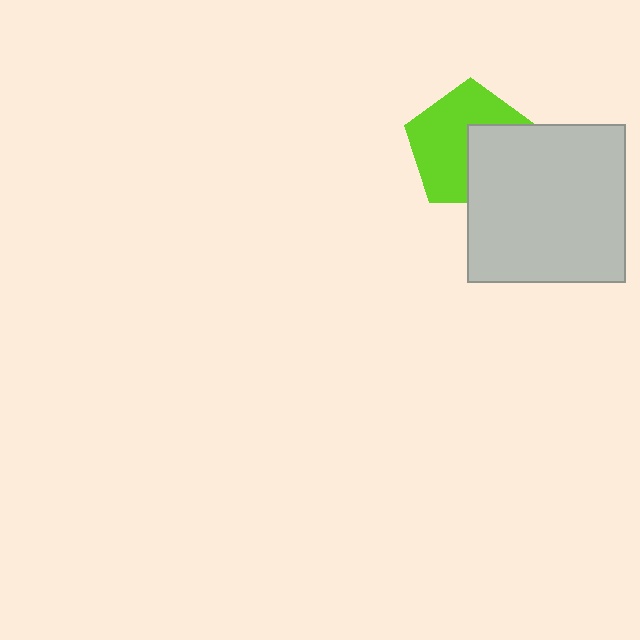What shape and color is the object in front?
The object in front is a light gray square.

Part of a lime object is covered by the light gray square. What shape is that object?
It is a pentagon.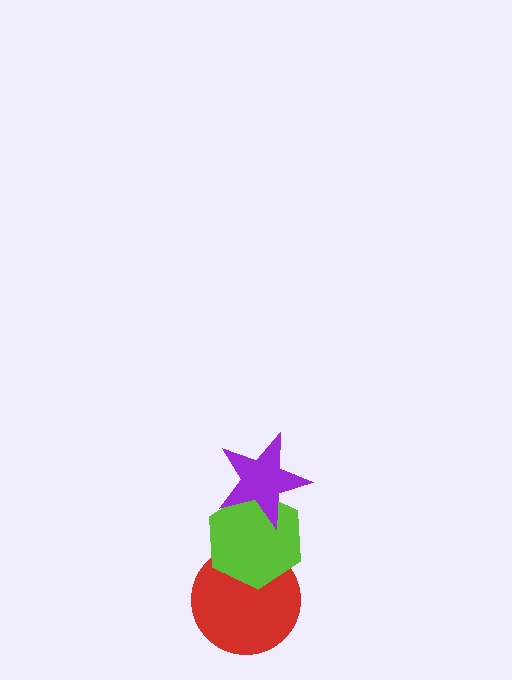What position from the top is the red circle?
The red circle is 3rd from the top.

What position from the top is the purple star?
The purple star is 1st from the top.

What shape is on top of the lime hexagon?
The purple star is on top of the lime hexagon.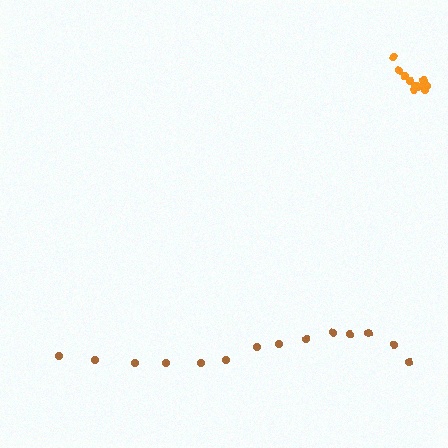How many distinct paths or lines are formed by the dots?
There are 2 distinct paths.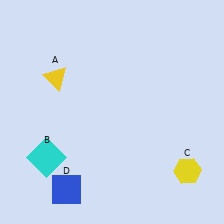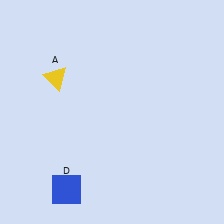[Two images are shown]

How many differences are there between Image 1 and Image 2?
There are 2 differences between the two images.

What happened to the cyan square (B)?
The cyan square (B) was removed in Image 2. It was in the bottom-left area of Image 1.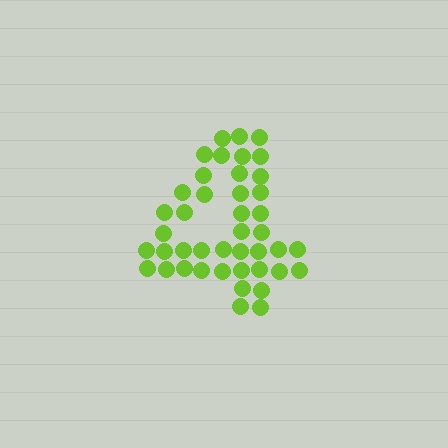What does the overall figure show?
The overall figure shows the digit 4.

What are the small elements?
The small elements are circles.